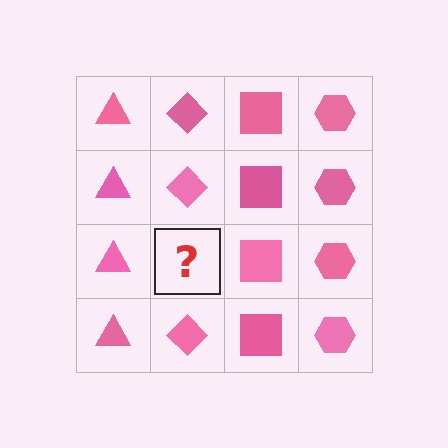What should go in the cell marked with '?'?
The missing cell should contain a pink diamond.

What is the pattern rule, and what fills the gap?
The rule is that each column has a consistent shape. The gap should be filled with a pink diamond.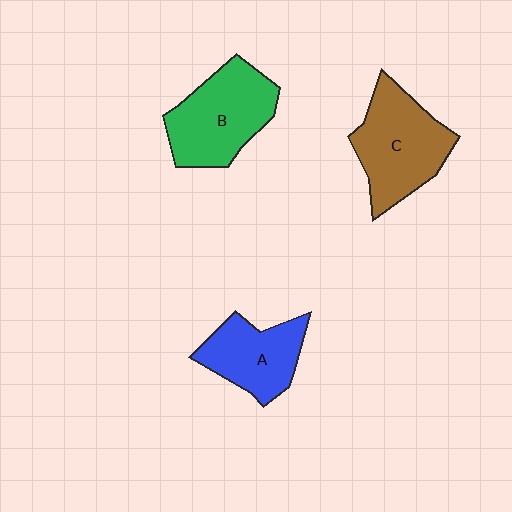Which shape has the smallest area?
Shape A (blue).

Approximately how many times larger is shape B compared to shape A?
Approximately 1.3 times.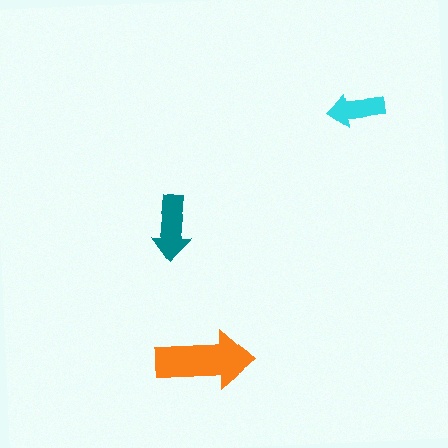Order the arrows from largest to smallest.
the orange one, the teal one, the cyan one.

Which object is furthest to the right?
The cyan arrow is rightmost.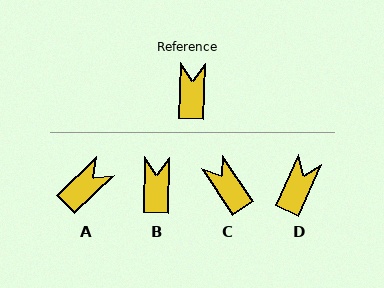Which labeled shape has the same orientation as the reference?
B.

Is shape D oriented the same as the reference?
No, it is off by about 22 degrees.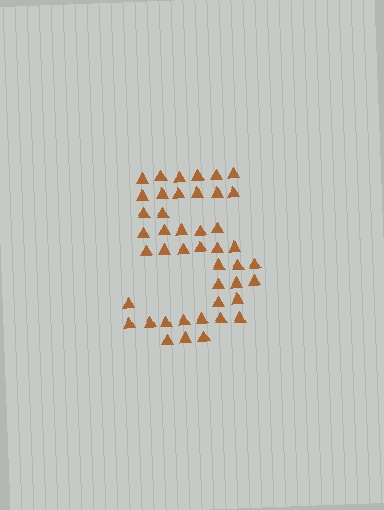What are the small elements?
The small elements are triangles.